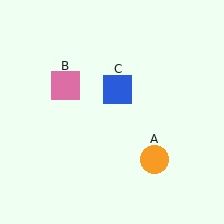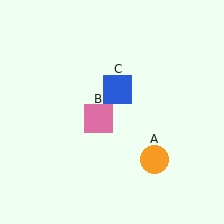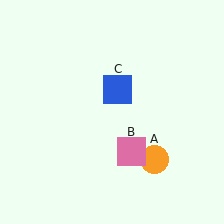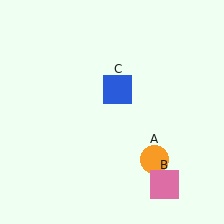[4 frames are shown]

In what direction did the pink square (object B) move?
The pink square (object B) moved down and to the right.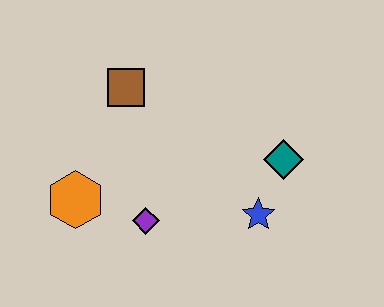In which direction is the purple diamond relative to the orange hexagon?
The purple diamond is to the right of the orange hexagon.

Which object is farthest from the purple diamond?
The teal diamond is farthest from the purple diamond.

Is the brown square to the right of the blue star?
No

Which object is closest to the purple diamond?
The orange hexagon is closest to the purple diamond.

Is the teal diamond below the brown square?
Yes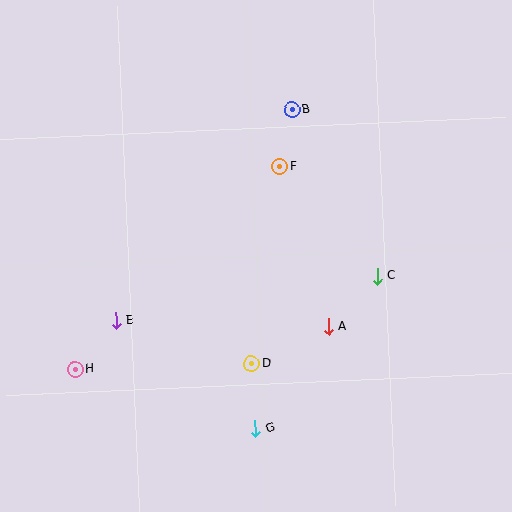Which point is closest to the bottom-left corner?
Point H is closest to the bottom-left corner.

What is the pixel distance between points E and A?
The distance between E and A is 213 pixels.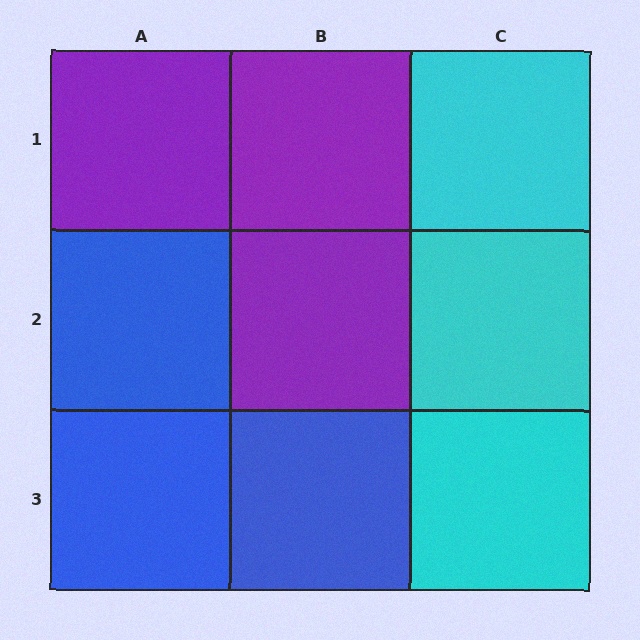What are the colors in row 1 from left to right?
Purple, purple, cyan.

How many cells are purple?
3 cells are purple.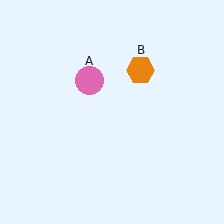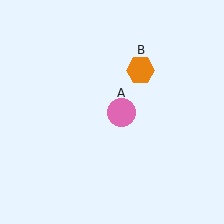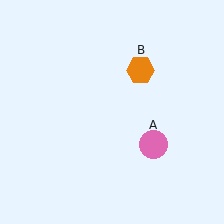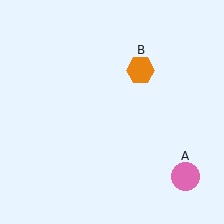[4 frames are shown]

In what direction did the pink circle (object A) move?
The pink circle (object A) moved down and to the right.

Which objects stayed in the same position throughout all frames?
Orange hexagon (object B) remained stationary.